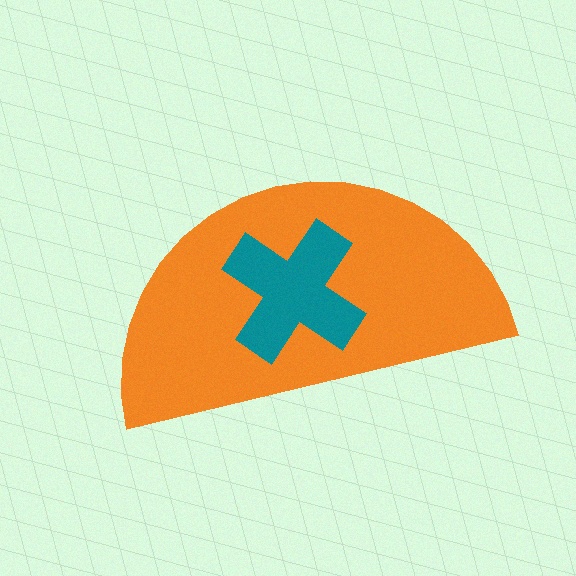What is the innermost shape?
The teal cross.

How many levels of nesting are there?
2.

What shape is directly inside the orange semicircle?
The teal cross.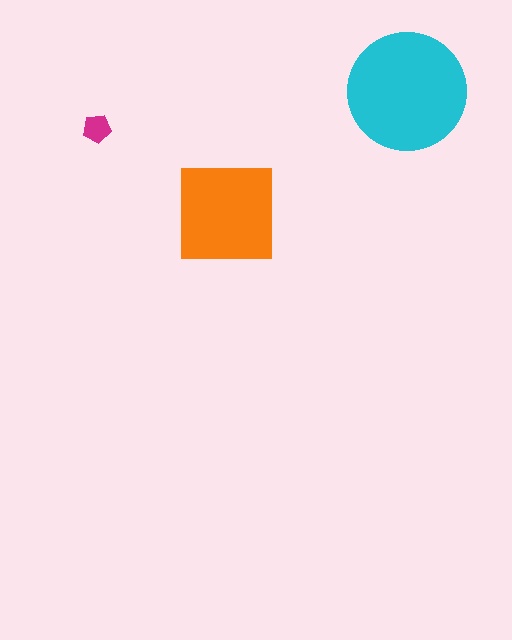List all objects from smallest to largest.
The magenta pentagon, the orange square, the cyan circle.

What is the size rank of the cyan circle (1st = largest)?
1st.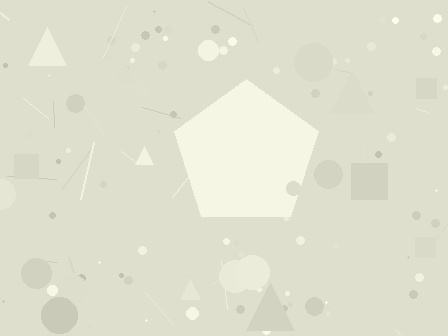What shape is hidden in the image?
A pentagon is hidden in the image.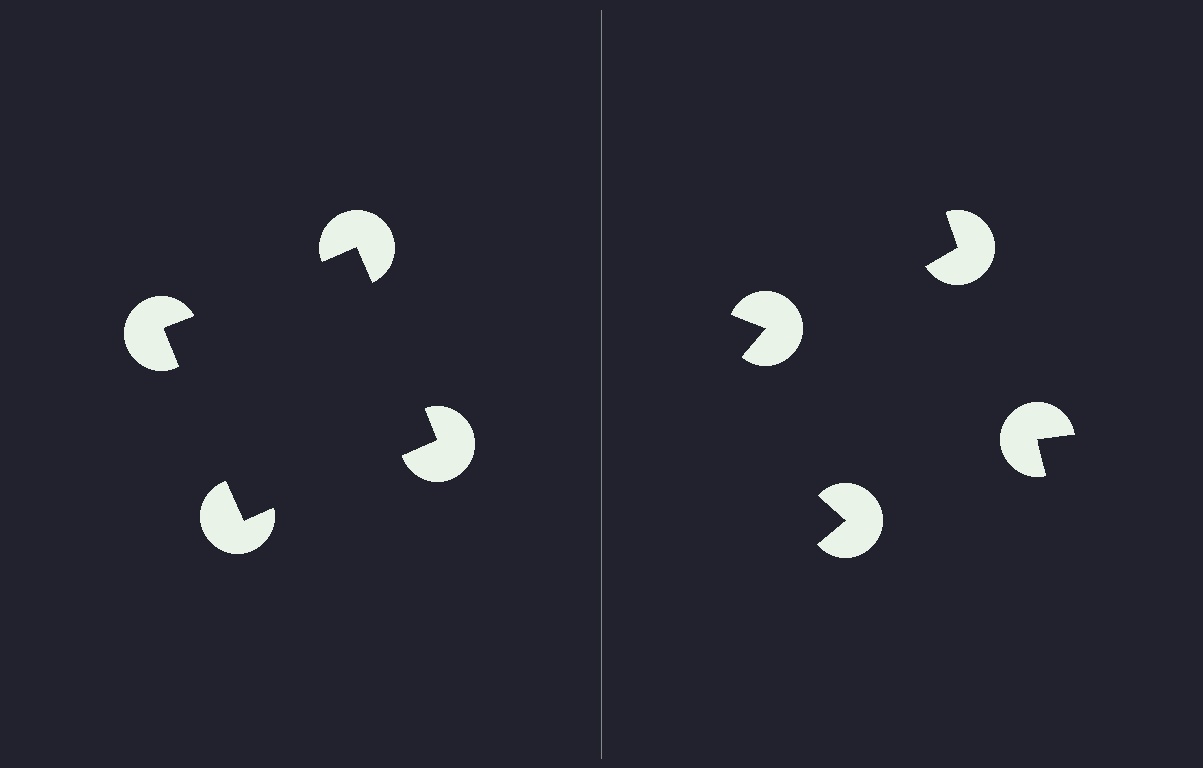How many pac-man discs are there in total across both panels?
8 — 4 on each side.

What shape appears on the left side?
An illusory square.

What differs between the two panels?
The pac-man discs are positioned identically on both sides; only the wedge orientations differ. On the left they align to a square; on the right they are misaligned.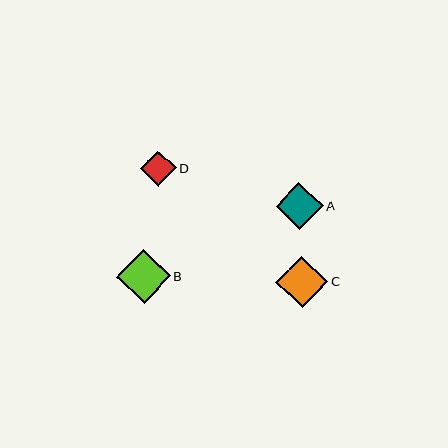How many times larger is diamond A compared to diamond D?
Diamond A is approximately 1.3 times the size of diamond D.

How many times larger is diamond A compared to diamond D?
Diamond A is approximately 1.3 times the size of diamond D.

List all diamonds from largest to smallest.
From largest to smallest: B, C, A, D.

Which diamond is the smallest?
Diamond D is the smallest with a size of approximately 35 pixels.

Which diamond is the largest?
Diamond B is the largest with a size of approximately 54 pixels.